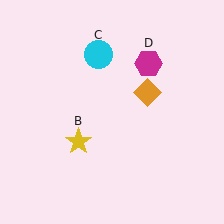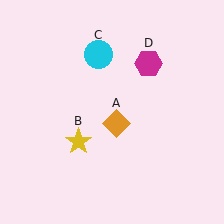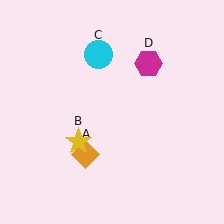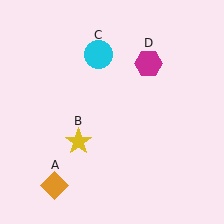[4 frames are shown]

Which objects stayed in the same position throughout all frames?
Yellow star (object B) and cyan circle (object C) and magenta hexagon (object D) remained stationary.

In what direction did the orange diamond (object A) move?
The orange diamond (object A) moved down and to the left.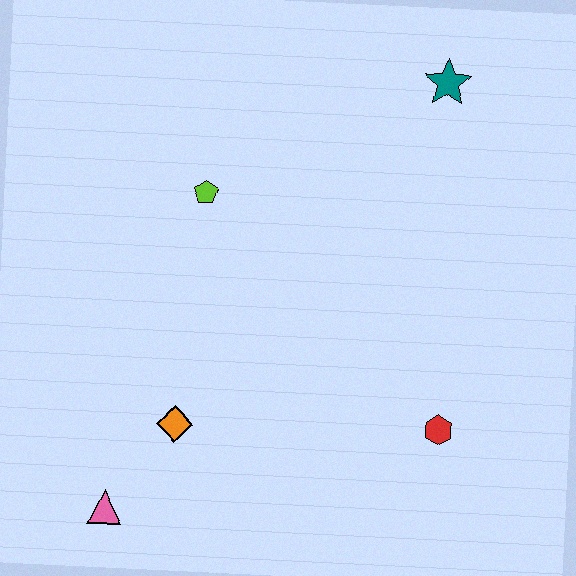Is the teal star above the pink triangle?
Yes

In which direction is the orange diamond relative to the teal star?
The orange diamond is below the teal star.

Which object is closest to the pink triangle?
The orange diamond is closest to the pink triangle.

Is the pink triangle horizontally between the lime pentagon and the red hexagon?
No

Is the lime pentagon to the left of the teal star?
Yes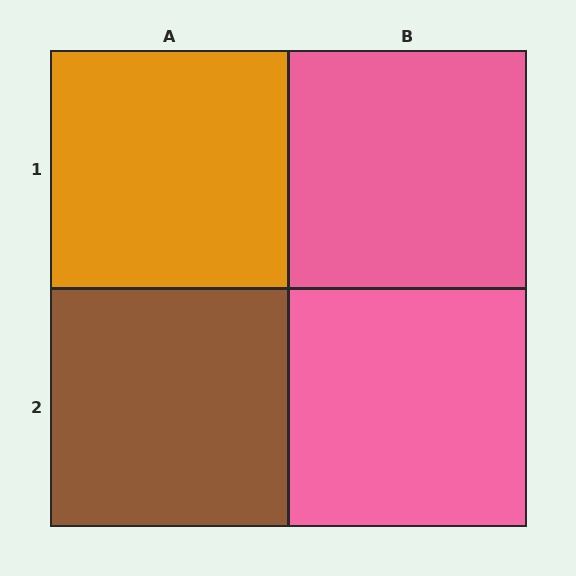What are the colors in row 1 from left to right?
Orange, pink.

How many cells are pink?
2 cells are pink.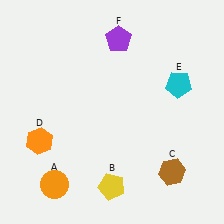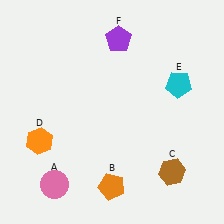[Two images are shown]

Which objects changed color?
A changed from orange to pink. B changed from yellow to orange.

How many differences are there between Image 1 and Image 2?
There are 2 differences between the two images.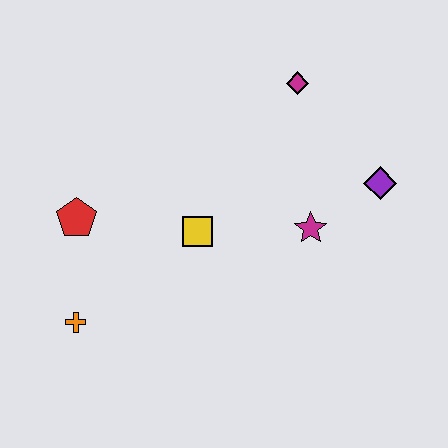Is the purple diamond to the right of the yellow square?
Yes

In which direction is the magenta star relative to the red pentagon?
The magenta star is to the right of the red pentagon.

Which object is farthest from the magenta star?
The orange cross is farthest from the magenta star.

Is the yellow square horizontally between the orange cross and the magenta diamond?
Yes